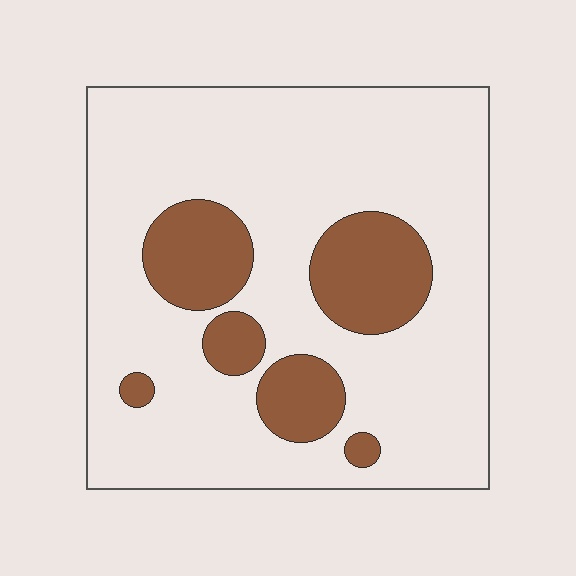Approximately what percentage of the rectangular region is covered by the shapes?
Approximately 20%.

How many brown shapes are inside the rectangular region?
6.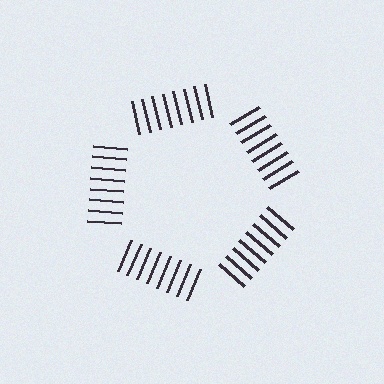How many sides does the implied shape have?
5 sides — the line-ends trace a pentagon.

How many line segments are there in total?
40 — 8 along each of the 5 edges.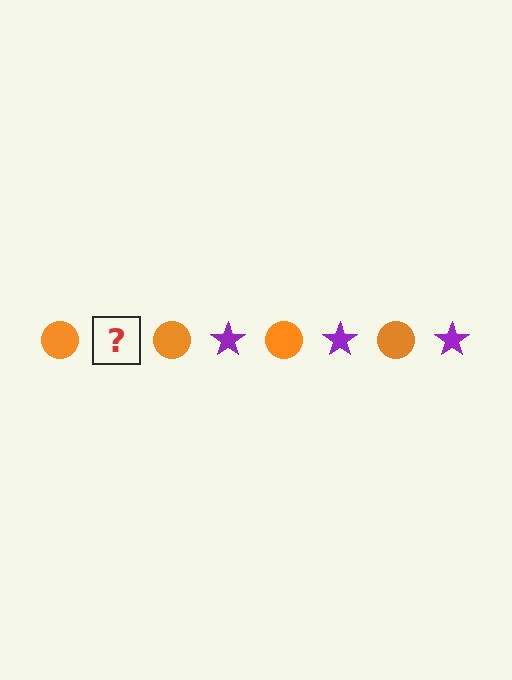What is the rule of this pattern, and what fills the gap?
The rule is that the pattern alternates between orange circle and purple star. The gap should be filled with a purple star.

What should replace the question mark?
The question mark should be replaced with a purple star.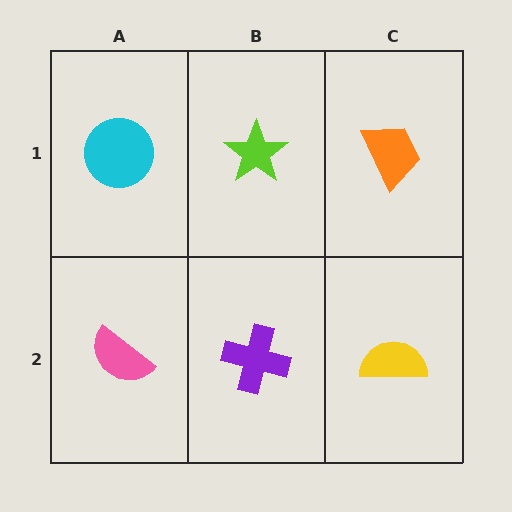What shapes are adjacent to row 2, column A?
A cyan circle (row 1, column A), a purple cross (row 2, column B).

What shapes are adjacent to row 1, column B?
A purple cross (row 2, column B), a cyan circle (row 1, column A), an orange trapezoid (row 1, column C).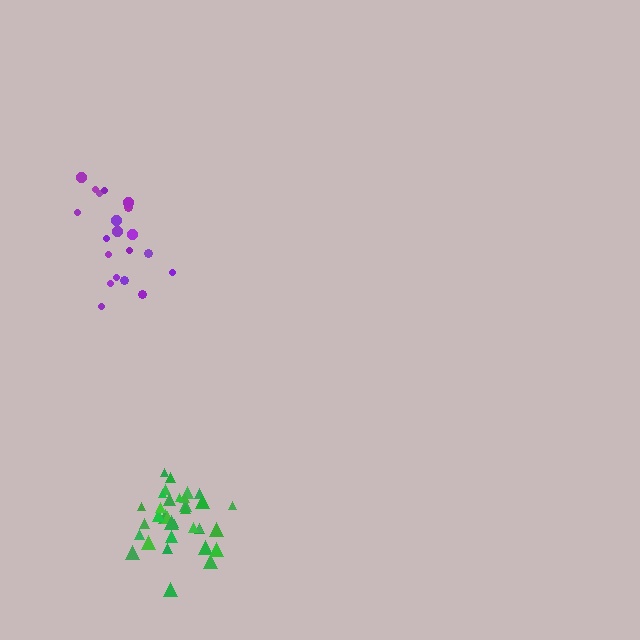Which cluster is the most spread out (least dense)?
Purple.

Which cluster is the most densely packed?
Green.